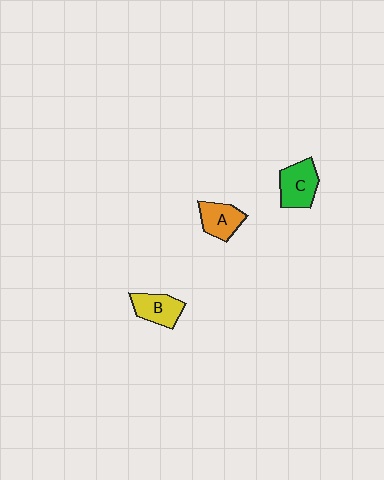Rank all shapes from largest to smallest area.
From largest to smallest: C (green), B (yellow), A (orange).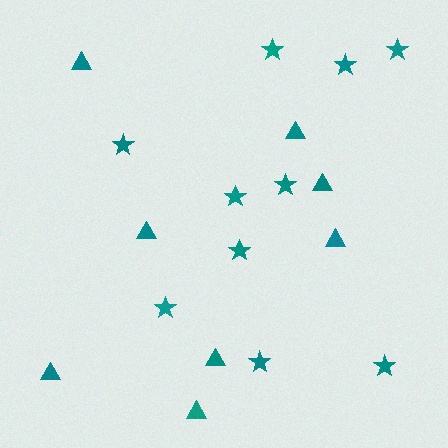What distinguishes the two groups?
There are 2 groups: one group of stars (10) and one group of triangles (8).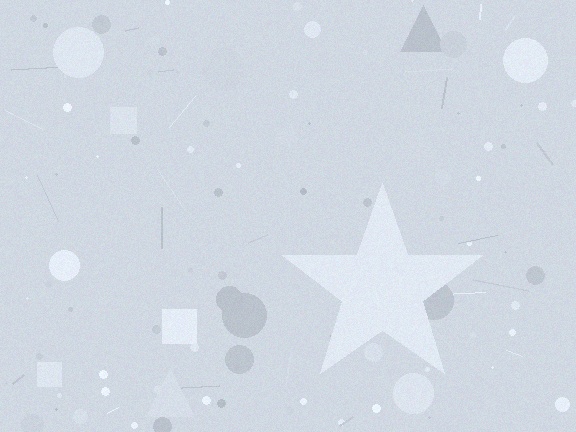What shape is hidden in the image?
A star is hidden in the image.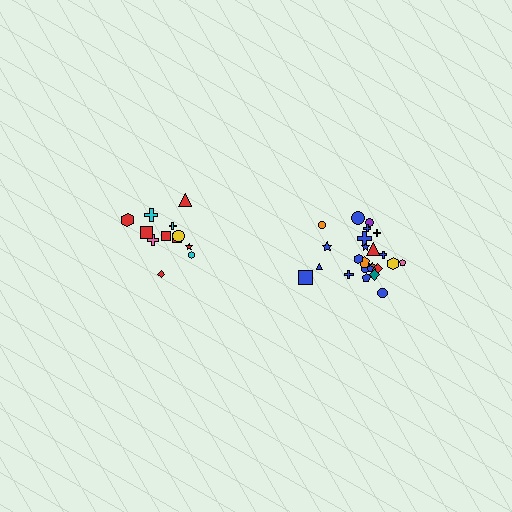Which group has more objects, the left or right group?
The right group.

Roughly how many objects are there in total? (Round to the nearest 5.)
Roughly 35 objects in total.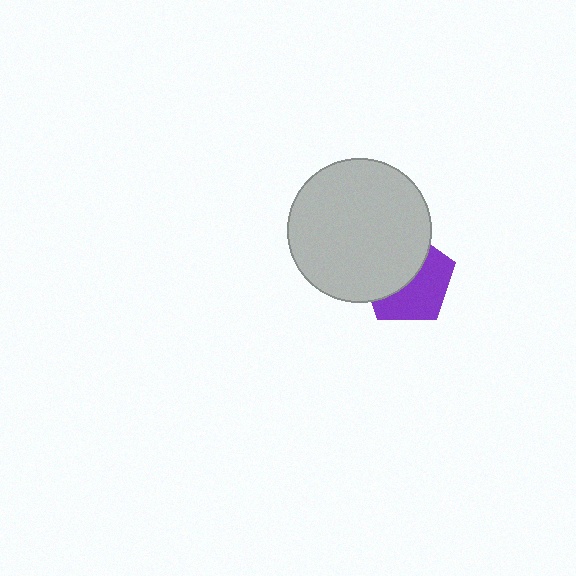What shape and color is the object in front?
The object in front is a light gray circle.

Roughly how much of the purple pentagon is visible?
About half of it is visible (roughly 50%).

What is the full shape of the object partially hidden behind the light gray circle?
The partially hidden object is a purple pentagon.